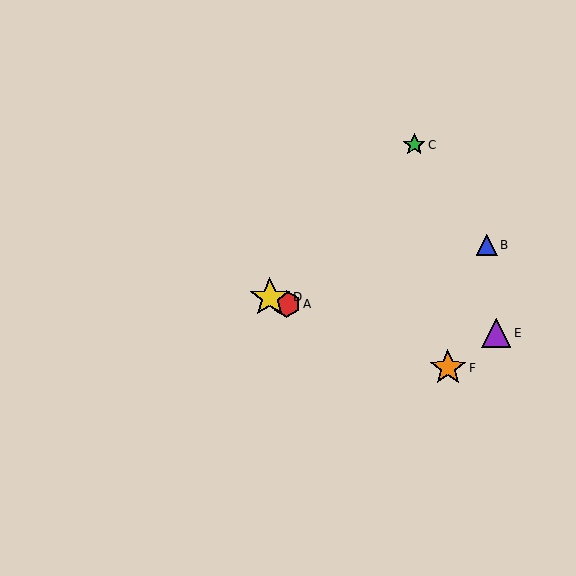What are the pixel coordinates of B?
Object B is at (487, 245).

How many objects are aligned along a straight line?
3 objects (A, D, F) are aligned along a straight line.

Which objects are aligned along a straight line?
Objects A, D, F are aligned along a straight line.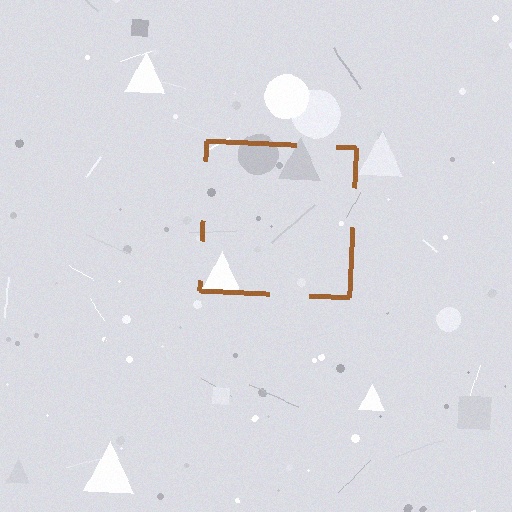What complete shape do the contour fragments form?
The contour fragments form a square.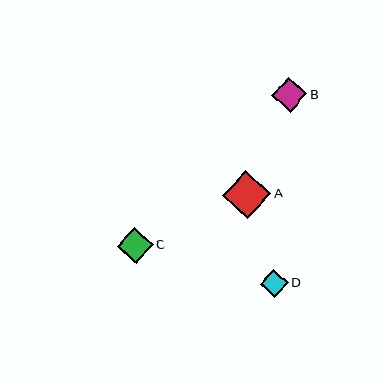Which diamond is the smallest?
Diamond D is the smallest with a size of approximately 28 pixels.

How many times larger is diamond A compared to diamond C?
Diamond A is approximately 1.4 times the size of diamond C.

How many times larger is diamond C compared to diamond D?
Diamond C is approximately 1.3 times the size of diamond D.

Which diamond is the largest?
Diamond A is the largest with a size of approximately 48 pixels.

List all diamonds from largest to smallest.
From largest to smallest: A, C, B, D.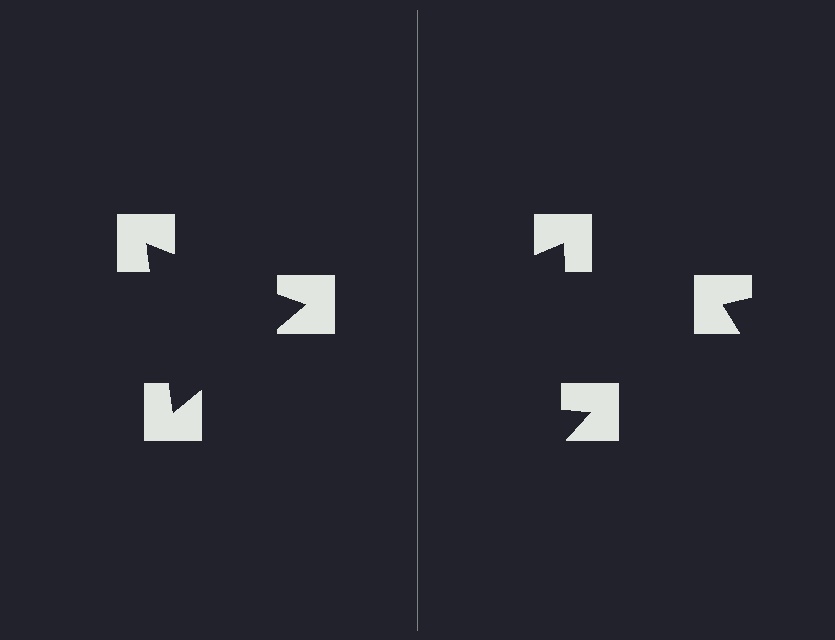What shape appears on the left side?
An illusory triangle.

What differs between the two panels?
The notched squares are positioned identically on both sides; only the wedge orientations differ. On the left they align to a triangle; on the right they are misaligned.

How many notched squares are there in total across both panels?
6 — 3 on each side.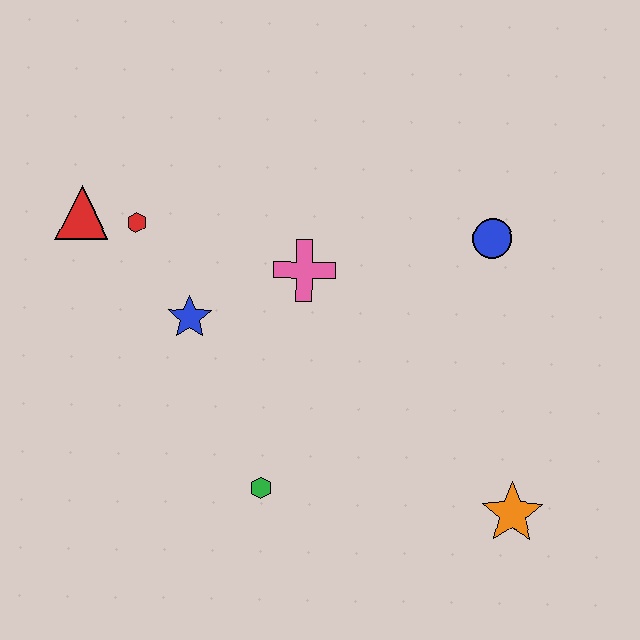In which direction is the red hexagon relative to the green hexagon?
The red hexagon is above the green hexagon.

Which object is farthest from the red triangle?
The orange star is farthest from the red triangle.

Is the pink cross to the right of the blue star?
Yes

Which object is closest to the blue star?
The red hexagon is closest to the blue star.